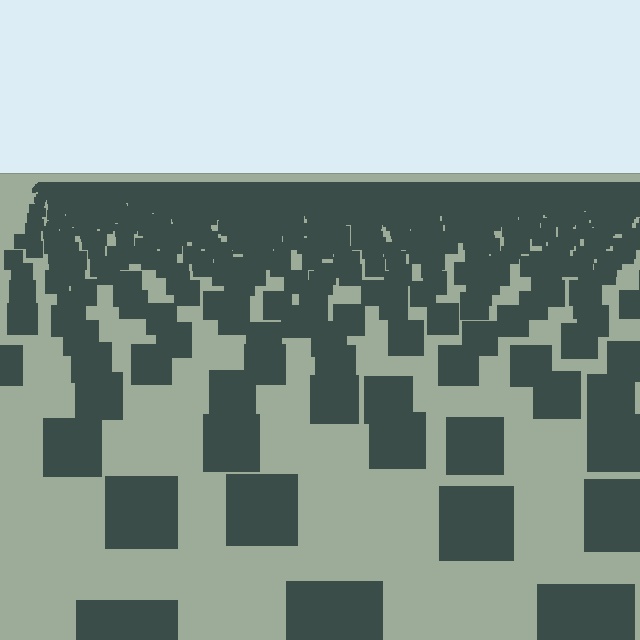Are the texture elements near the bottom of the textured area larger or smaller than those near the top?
Larger. Near the bottom, elements are closer to the viewer and appear at a bigger on-screen size.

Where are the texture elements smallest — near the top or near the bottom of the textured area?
Near the top.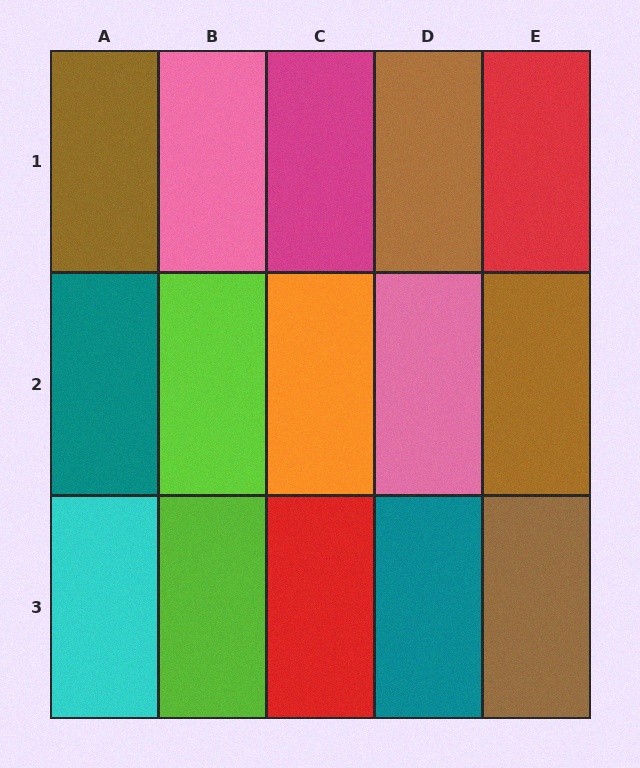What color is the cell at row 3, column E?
Brown.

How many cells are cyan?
1 cell is cyan.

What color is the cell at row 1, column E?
Red.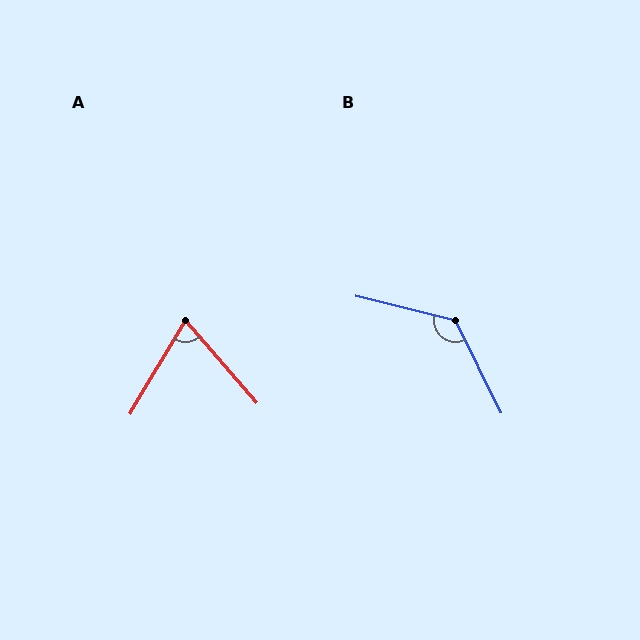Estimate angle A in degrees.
Approximately 72 degrees.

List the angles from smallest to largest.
A (72°), B (130°).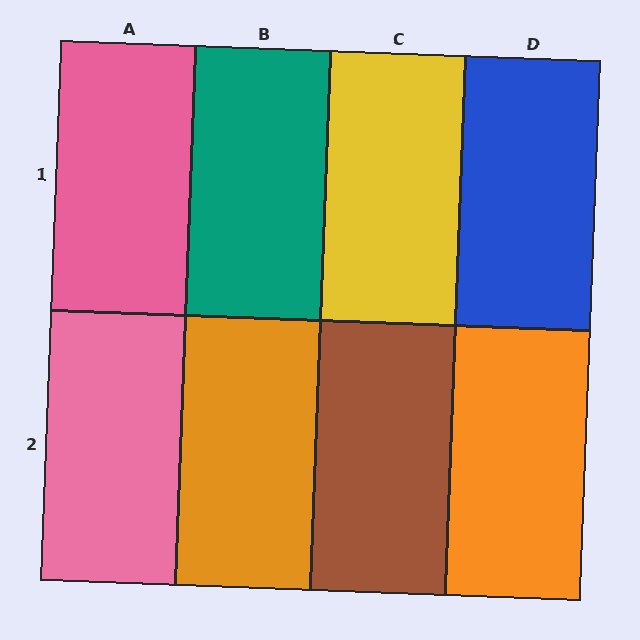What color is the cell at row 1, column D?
Blue.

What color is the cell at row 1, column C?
Yellow.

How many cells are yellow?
1 cell is yellow.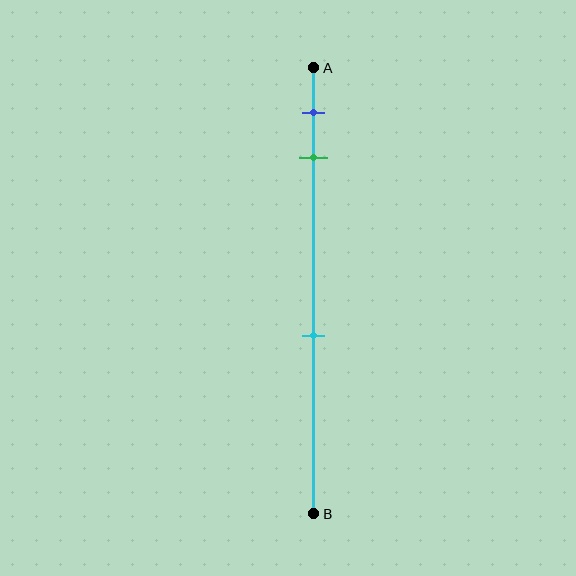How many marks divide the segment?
There are 3 marks dividing the segment.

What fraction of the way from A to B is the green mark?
The green mark is approximately 20% (0.2) of the way from A to B.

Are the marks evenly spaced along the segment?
No, the marks are not evenly spaced.